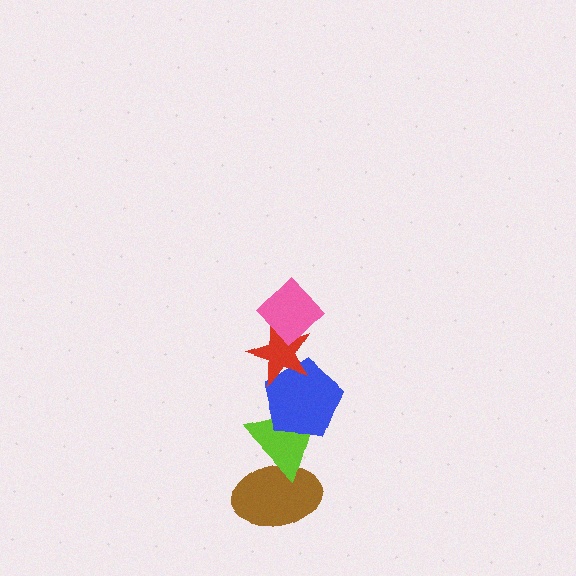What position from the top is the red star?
The red star is 2nd from the top.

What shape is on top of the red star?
The pink diamond is on top of the red star.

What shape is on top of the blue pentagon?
The red star is on top of the blue pentagon.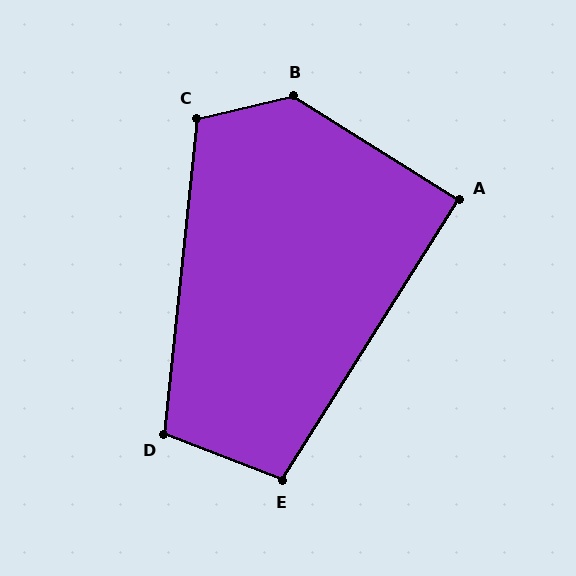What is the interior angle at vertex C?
Approximately 109 degrees (obtuse).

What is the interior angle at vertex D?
Approximately 105 degrees (obtuse).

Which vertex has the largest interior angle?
B, at approximately 134 degrees.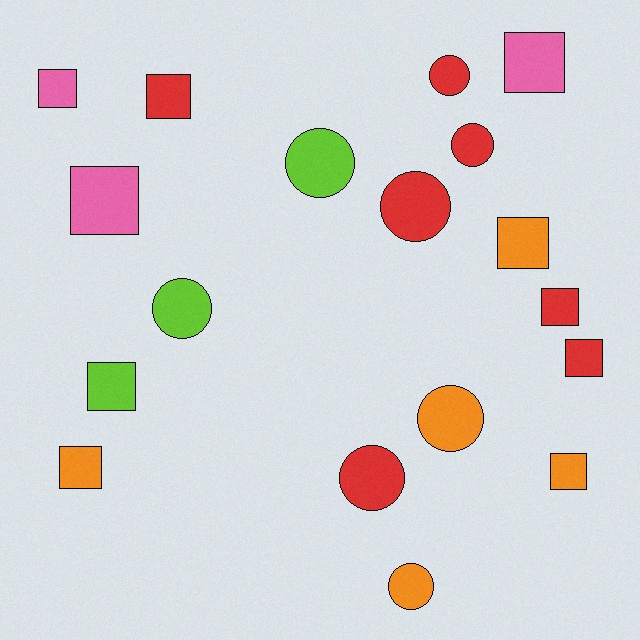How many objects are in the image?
There are 18 objects.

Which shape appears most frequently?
Square, with 10 objects.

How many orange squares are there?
There are 3 orange squares.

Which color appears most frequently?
Red, with 7 objects.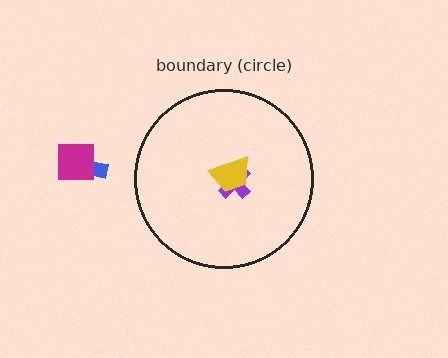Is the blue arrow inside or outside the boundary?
Outside.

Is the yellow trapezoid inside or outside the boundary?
Inside.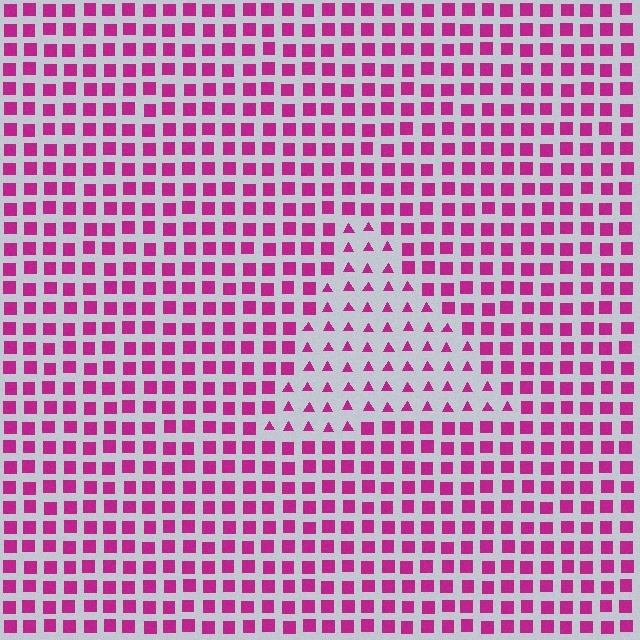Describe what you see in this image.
The image is filled with small magenta elements arranged in a uniform grid. A triangle-shaped region contains triangles, while the surrounding area contains squares. The boundary is defined purely by the change in element shape.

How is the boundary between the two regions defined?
The boundary is defined by a change in element shape: triangles inside vs. squares outside. All elements share the same color and spacing.